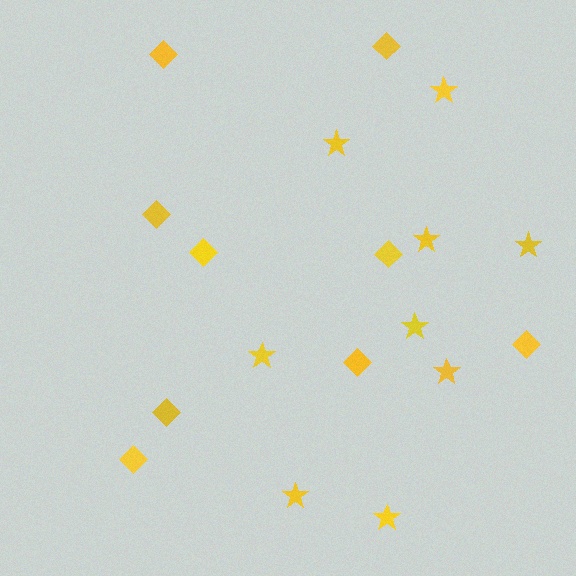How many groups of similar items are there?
There are 2 groups: one group of stars (9) and one group of diamonds (9).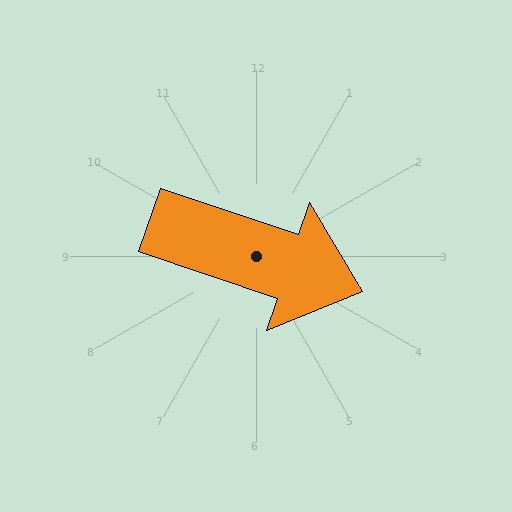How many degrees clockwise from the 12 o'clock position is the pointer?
Approximately 109 degrees.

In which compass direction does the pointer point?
East.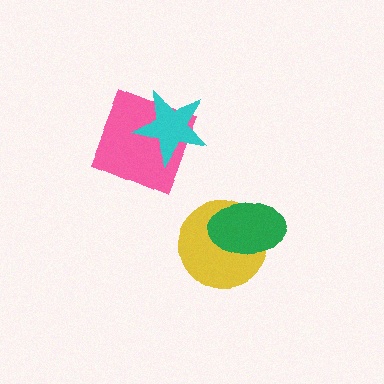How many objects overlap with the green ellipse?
1 object overlaps with the green ellipse.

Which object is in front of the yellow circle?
The green ellipse is in front of the yellow circle.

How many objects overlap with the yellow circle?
1 object overlaps with the yellow circle.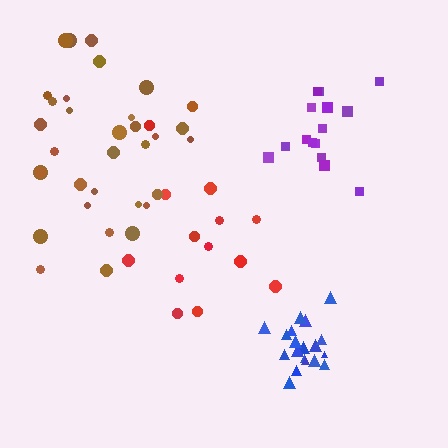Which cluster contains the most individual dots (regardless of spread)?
Brown (34).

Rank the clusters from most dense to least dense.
blue, purple, brown, red.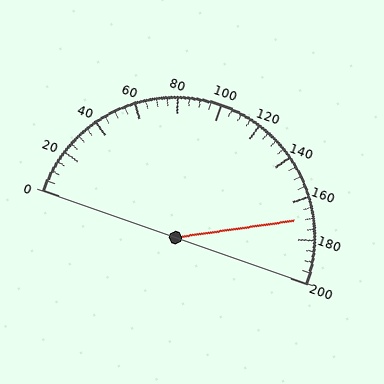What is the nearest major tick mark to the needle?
The nearest major tick mark is 160.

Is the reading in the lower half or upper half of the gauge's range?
The reading is in the upper half of the range (0 to 200).